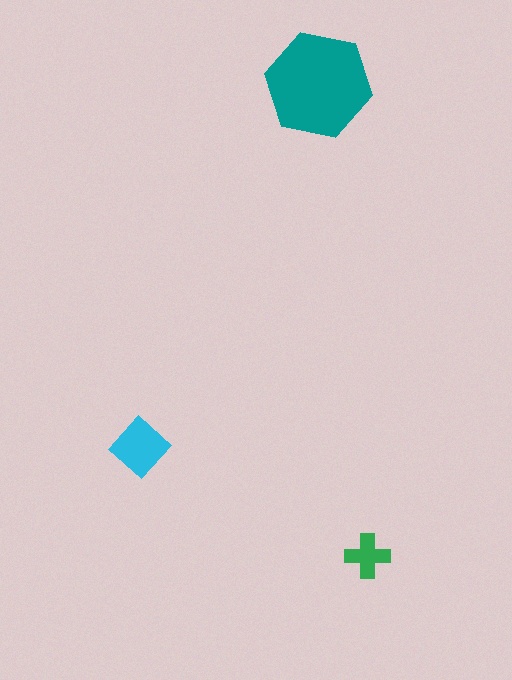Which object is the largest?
The teal hexagon.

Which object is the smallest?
The green cross.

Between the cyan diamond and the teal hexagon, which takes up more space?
The teal hexagon.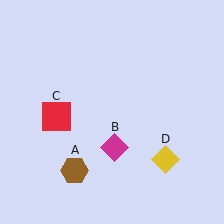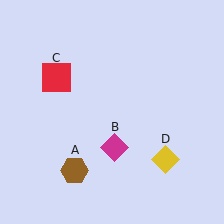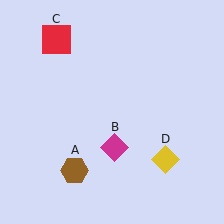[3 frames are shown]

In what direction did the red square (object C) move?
The red square (object C) moved up.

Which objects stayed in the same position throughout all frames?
Brown hexagon (object A) and magenta diamond (object B) and yellow diamond (object D) remained stationary.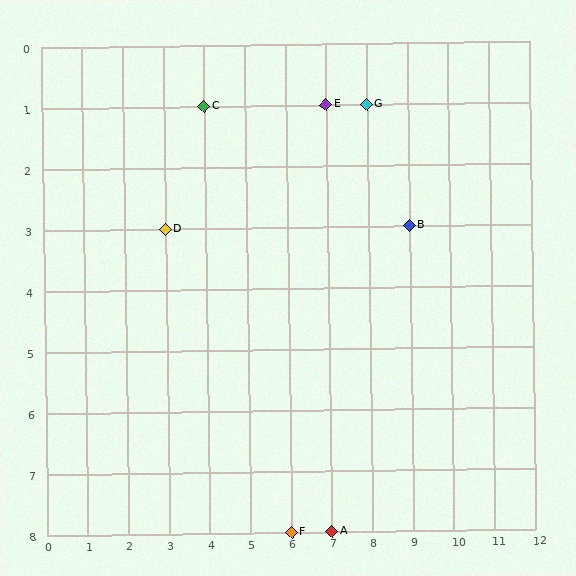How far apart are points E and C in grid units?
Points E and C are 3 columns apart.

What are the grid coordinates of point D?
Point D is at grid coordinates (3, 3).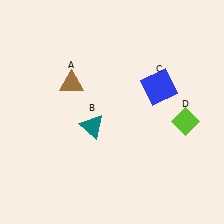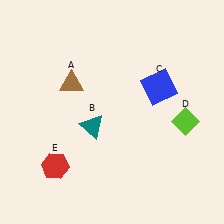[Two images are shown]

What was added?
A red hexagon (E) was added in Image 2.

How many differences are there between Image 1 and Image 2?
There is 1 difference between the two images.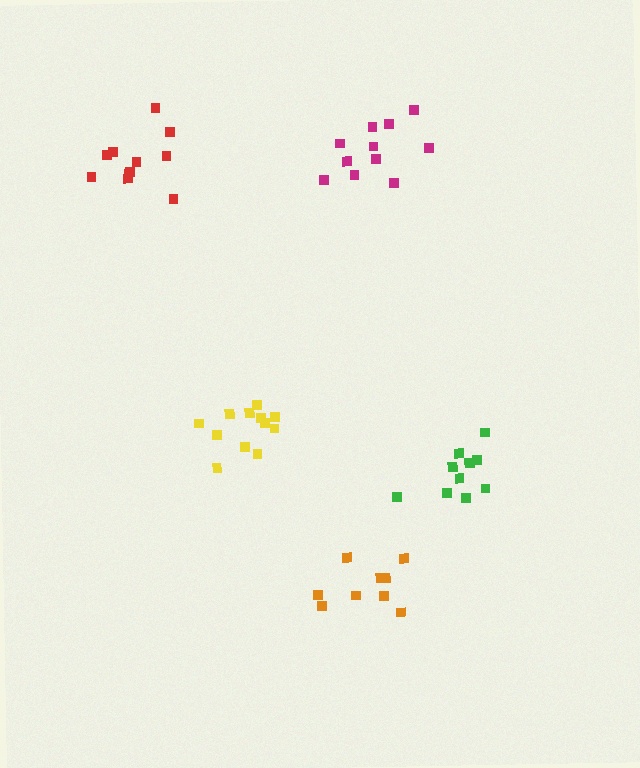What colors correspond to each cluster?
The clusters are colored: green, yellow, red, magenta, orange.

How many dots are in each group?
Group 1: 10 dots, Group 2: 12 dots, Group 3: 11 dots, Group 4: 11 dots, Group 5: 9 dots (53 total).